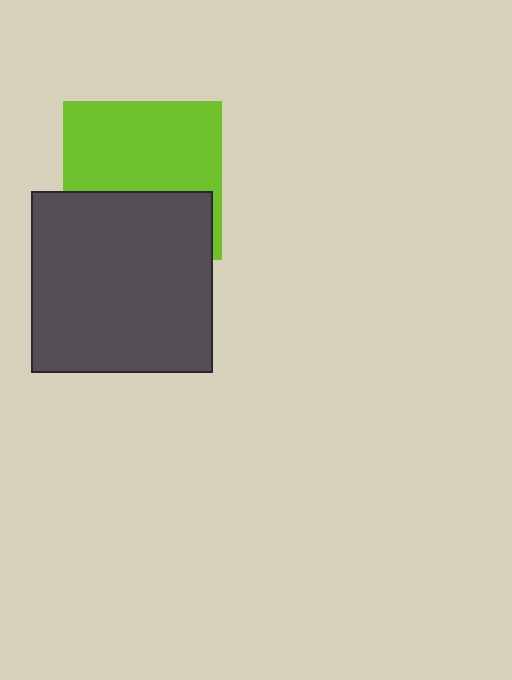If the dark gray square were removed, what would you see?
You would see the complete lime square.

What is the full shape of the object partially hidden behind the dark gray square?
The partially hidden object is a lime square.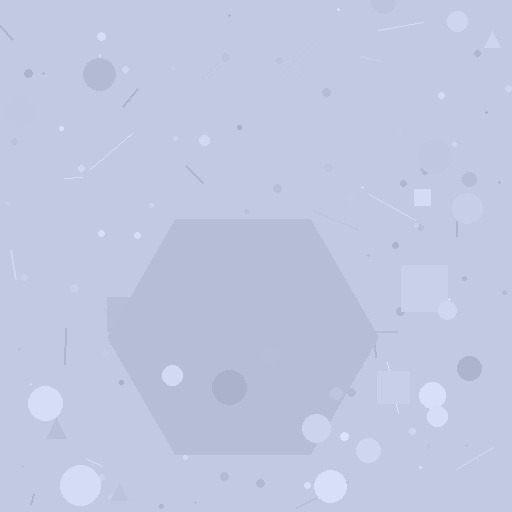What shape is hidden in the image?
A hexagon is hidden in the image.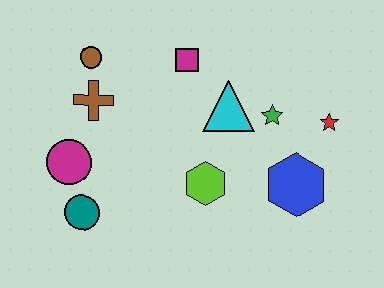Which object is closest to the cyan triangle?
The green star is closest to the cyan triangle.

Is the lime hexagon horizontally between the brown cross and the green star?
Yes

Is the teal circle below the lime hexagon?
Yes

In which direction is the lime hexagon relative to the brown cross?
The lime hexagon is to the right of the brown cross.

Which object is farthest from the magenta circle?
The red star is farthest from the magenta circle.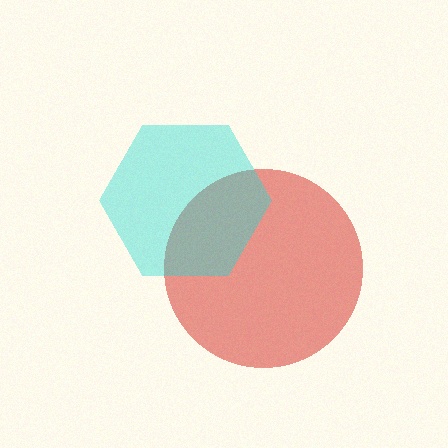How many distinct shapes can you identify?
There are 2 distinct shapes: a red circle, a cyan hexagon.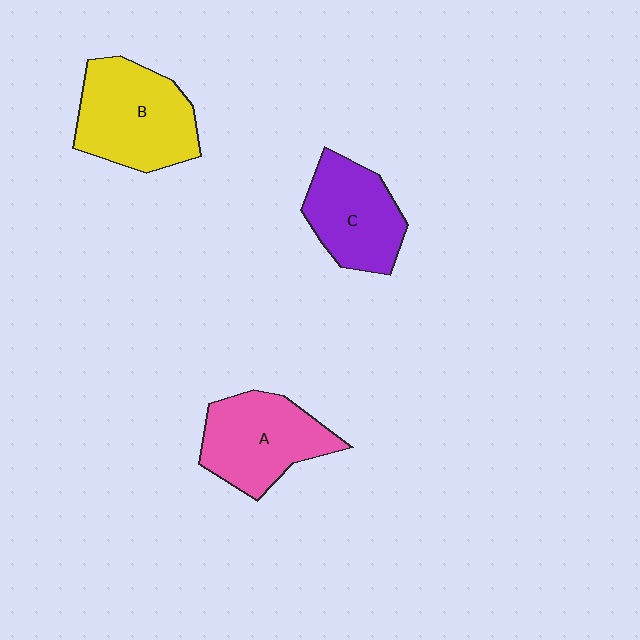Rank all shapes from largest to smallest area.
From largest to smallest: B (yellow), A (pink), C (purple).